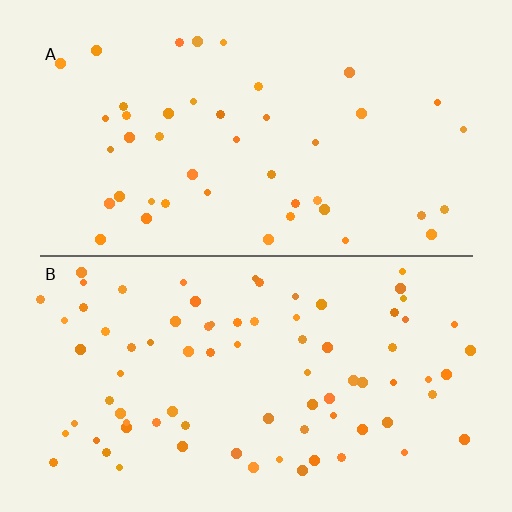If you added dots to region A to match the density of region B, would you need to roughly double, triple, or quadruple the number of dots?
Approximately double.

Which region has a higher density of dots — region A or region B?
B (the bottom).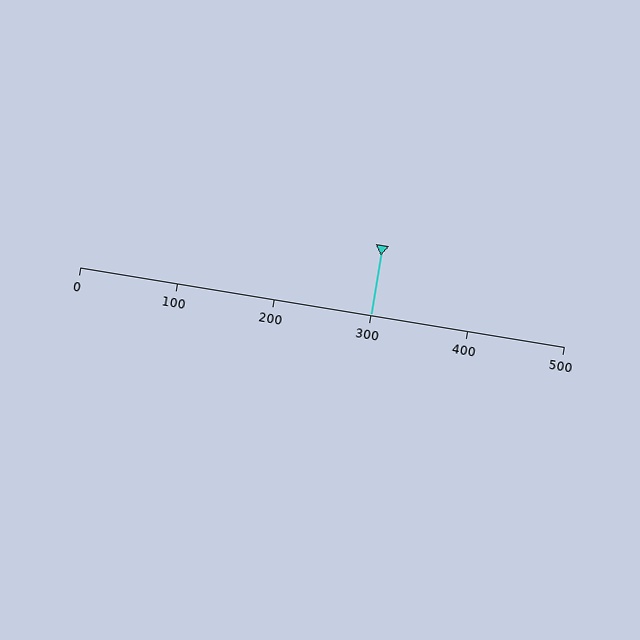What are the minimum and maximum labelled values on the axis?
The axis runs from 0 to 500.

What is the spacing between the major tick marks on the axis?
The major ticks are spaced 100 apart.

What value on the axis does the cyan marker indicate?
The marker indicates approximately 300.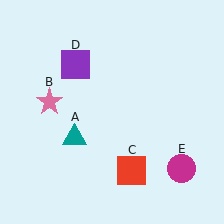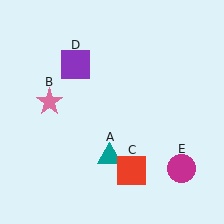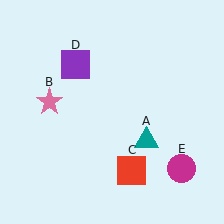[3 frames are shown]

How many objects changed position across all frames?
1 object changed position: teal triangle (object A).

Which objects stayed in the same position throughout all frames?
Pink star (object B) and red square (object C) and purple square (object D) and magenta circle (object E) remained stationary.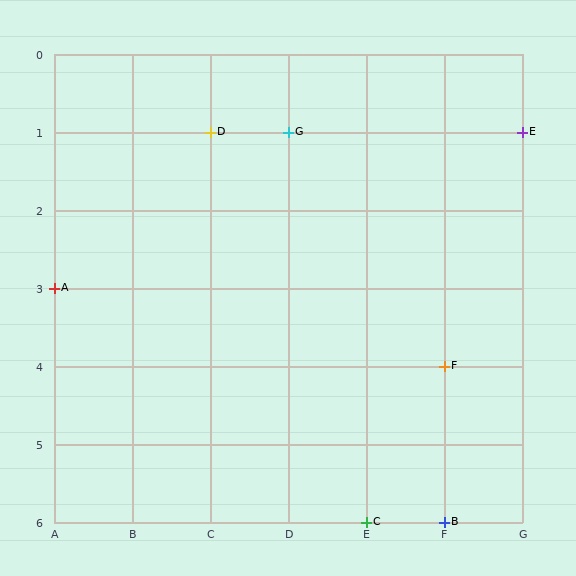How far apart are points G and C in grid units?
Points G and C are 1 column and 5 rows apart (about 5.1 grid units diagonally).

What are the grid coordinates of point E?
Point E is at grid coordinates (G, 1).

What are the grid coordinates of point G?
Point G is at grid coordinates (D, 1).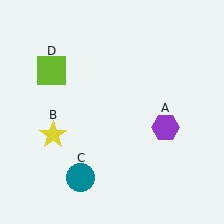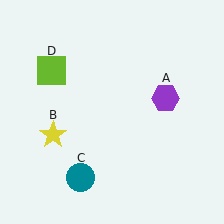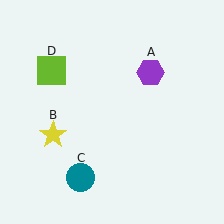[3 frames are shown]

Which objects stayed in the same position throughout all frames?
Yellow star (object B) and teal circle (object C) and lime square (object D) remained stationary.